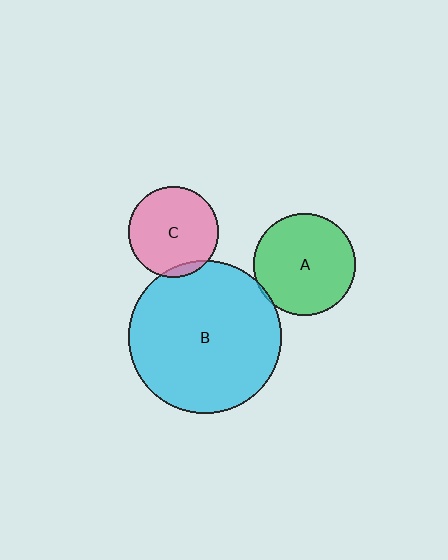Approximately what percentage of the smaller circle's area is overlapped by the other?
Approximately 5%.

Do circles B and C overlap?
Yes.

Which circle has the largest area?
Circle B (cyan).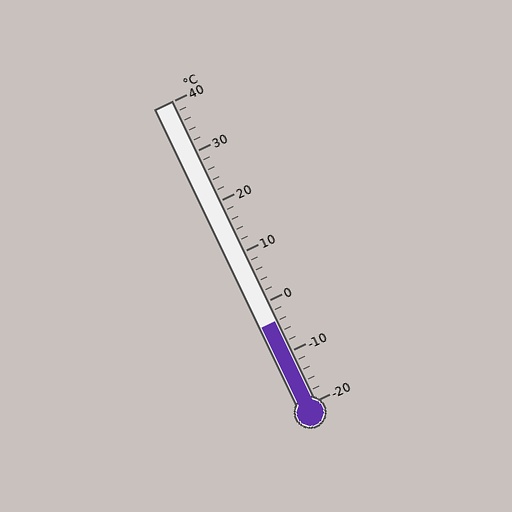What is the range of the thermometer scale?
The thermometer scale ranges from -20°C to 40°C.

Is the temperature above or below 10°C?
The temperature is below 10°C.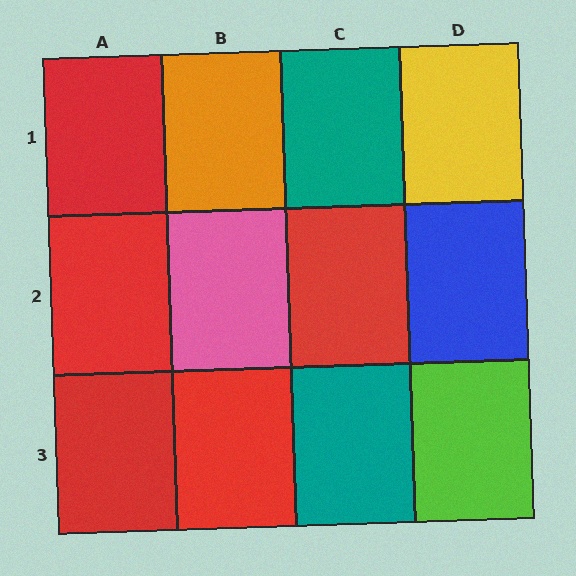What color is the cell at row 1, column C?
Teal.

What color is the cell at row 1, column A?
Red.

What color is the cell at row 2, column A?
Red.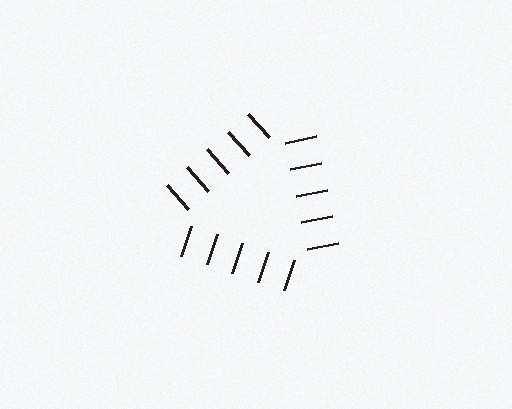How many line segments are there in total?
15 — 5 along each of the 3 edges.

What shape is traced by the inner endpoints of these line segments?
An illusory triangle — the line segments terminate on its edges but no continuous stroke is drawn.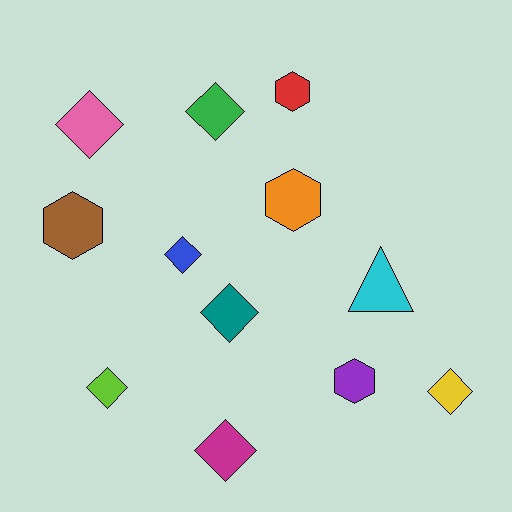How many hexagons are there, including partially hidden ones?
There are 4 hexagons.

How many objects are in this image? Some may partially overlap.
There are 12 objects.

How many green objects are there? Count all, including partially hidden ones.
There is 1 green object.